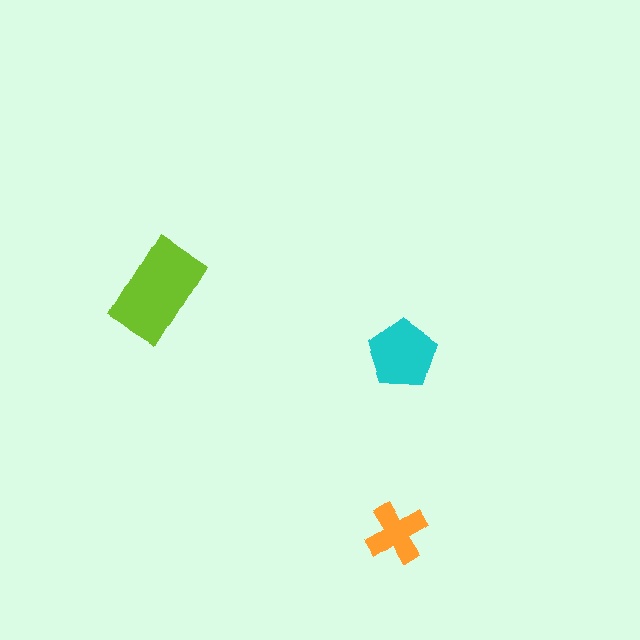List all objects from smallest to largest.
The orange cross, the cyan pentagon, the lime rectangle.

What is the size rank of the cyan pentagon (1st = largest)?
2nd.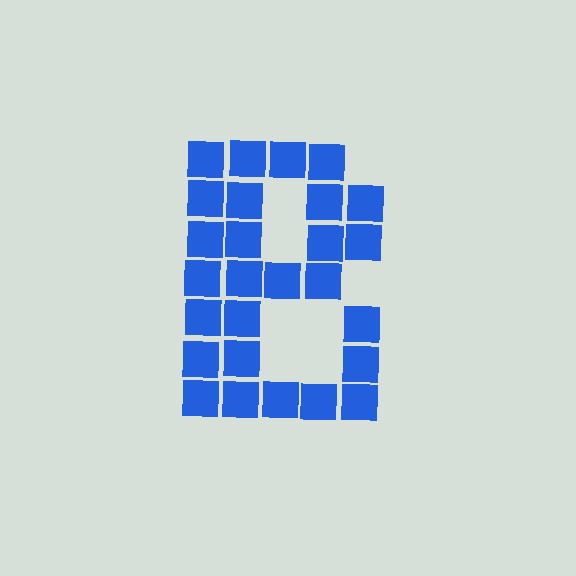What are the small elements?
The small elements are squares.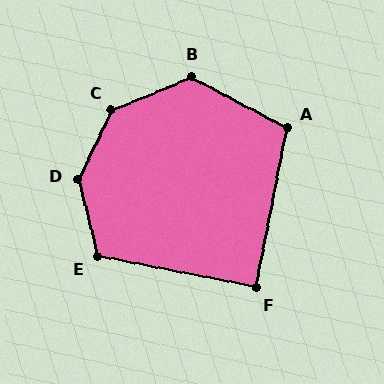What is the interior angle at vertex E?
Approximately 115 degrees (obtuse).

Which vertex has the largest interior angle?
D, at approximately 140 degrees.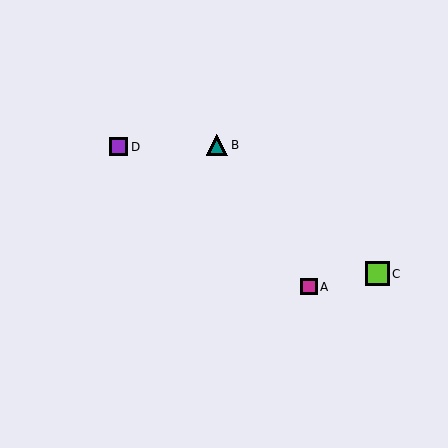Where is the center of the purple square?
The center of the purple square is at (118, 147).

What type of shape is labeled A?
Shape A is a magenta square.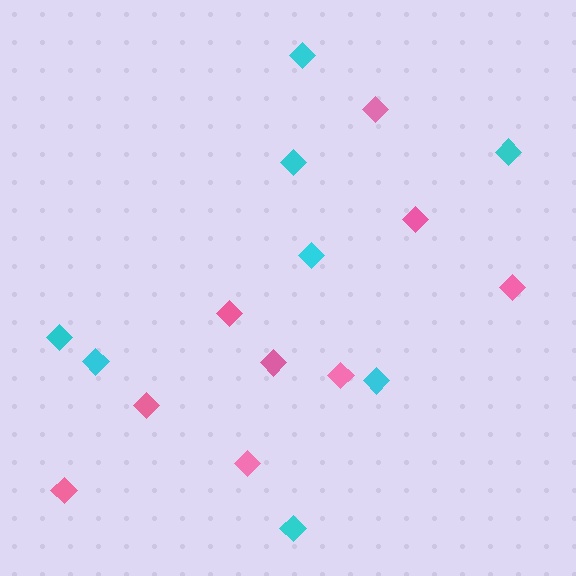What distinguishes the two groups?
There are 2 groups: one group of pink diamonds (9) and one group of cyan diamonds (8).